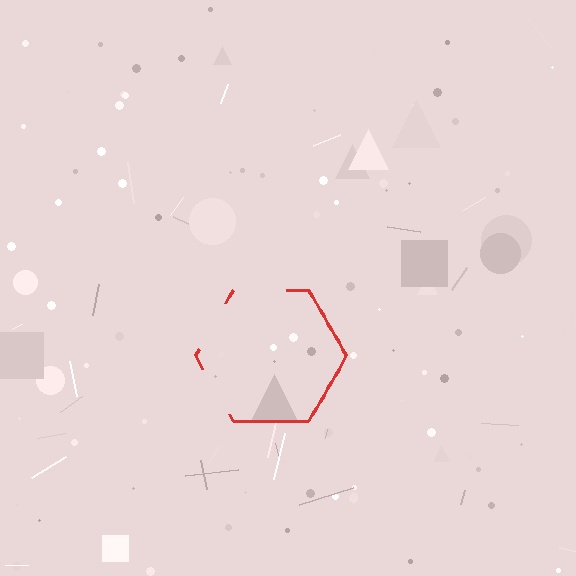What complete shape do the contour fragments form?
The contour fragments form a hexagon.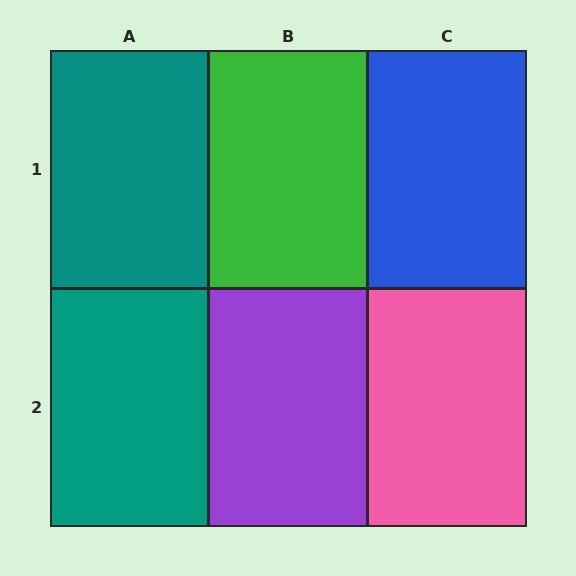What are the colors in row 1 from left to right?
Teal, green, blue.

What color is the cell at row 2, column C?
Pink.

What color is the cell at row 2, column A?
Teal.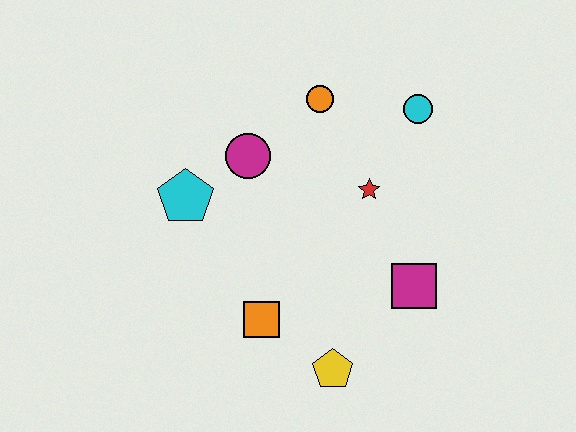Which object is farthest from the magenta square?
The cyan pentagon is farthest from the magenta square.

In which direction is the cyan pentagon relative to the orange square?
The cyan pentagon is above the orange square.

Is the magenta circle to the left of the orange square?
Yes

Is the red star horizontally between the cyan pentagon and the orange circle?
No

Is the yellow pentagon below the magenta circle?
Yes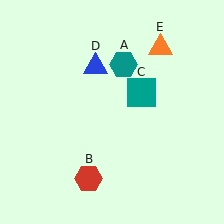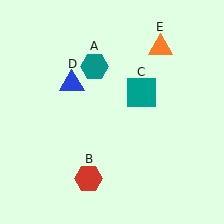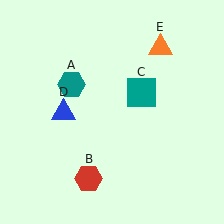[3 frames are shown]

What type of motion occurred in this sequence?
The teal hexagon (object A), blue triangle (object D) rotated counterclockwise around the center of the scene.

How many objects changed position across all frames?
2 objects changed position: teal hexagon (object A), blue triangle (object D).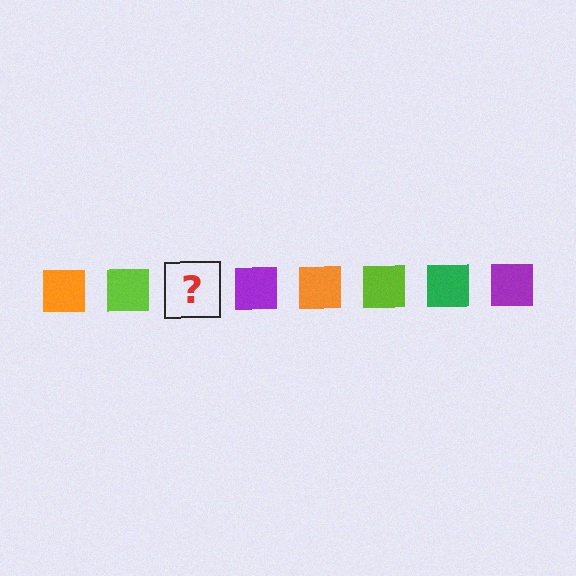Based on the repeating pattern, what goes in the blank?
The blank should be a green square.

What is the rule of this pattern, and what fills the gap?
The rule is that the pattern cycles through orange, lime, green, purple squares. The gap should be filled with a green square.